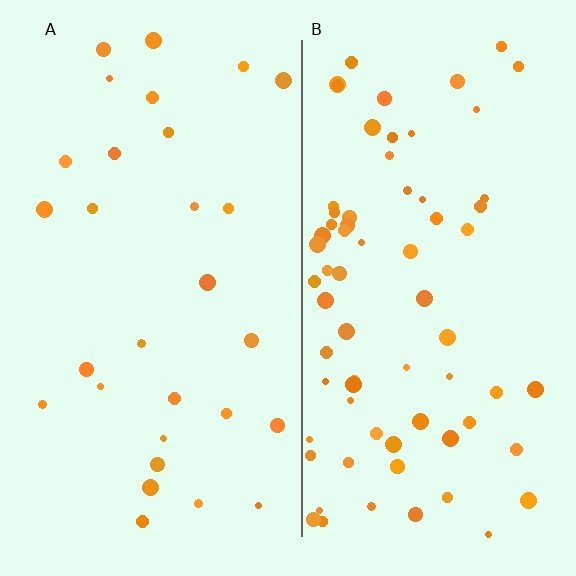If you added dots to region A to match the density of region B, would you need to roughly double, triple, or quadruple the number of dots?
Approximately double.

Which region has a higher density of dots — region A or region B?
B (the right).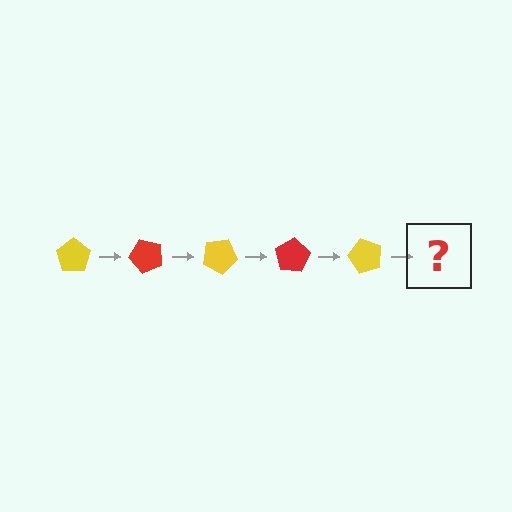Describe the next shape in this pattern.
It should be a red pentagon, rotated 250 degrees from the start.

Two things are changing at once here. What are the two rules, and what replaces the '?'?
The two rules are that it rotates 50 degrees each step and the color cycles through yellow and red. The '?' should be a red pentagon, rotated 250 degrees from the start.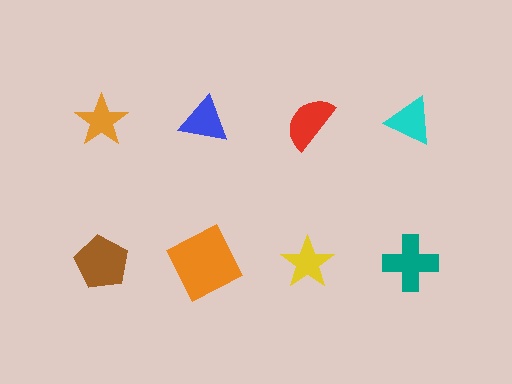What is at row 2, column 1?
A brown pentagon.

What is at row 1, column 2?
A blue triangle.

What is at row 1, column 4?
A cyan triangle.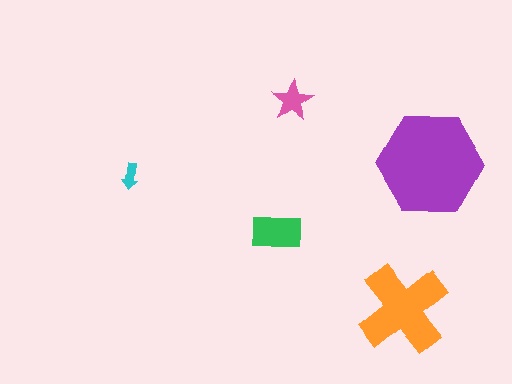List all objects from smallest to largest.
The cyan arrow, the pink star, the green rectangle, the orange cross, the purple hexagon.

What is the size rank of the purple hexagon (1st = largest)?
1st.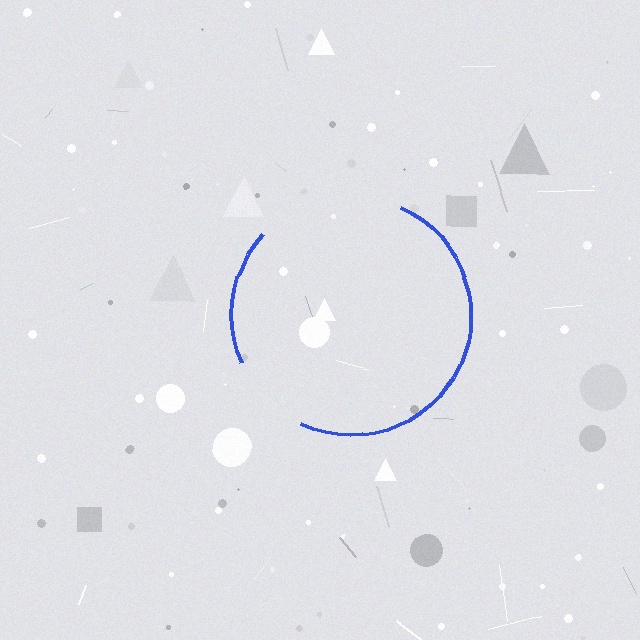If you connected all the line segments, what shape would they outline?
They would outline a circle.